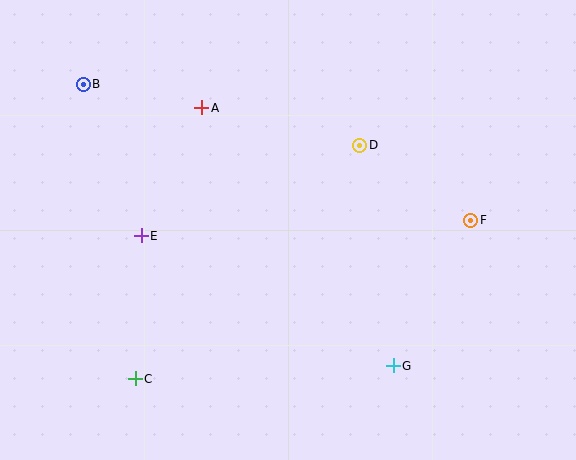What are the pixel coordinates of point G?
Point G is at (393, 366).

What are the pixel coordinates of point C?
Point C is at (135, 379).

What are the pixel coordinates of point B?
Point B is at (83, 84).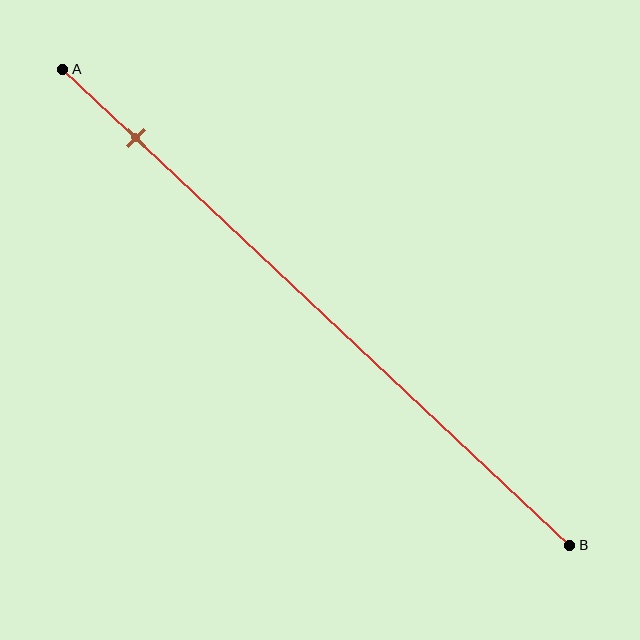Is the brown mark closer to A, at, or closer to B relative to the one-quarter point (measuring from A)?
The brown mark is closer to point A than the one-quarter point of segment AB.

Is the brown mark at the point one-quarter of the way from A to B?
No, the mark is at about 15% from A, not at the 25% one-quarter point.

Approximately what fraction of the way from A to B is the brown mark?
The brown mark is approximately 15% of the way from A to B.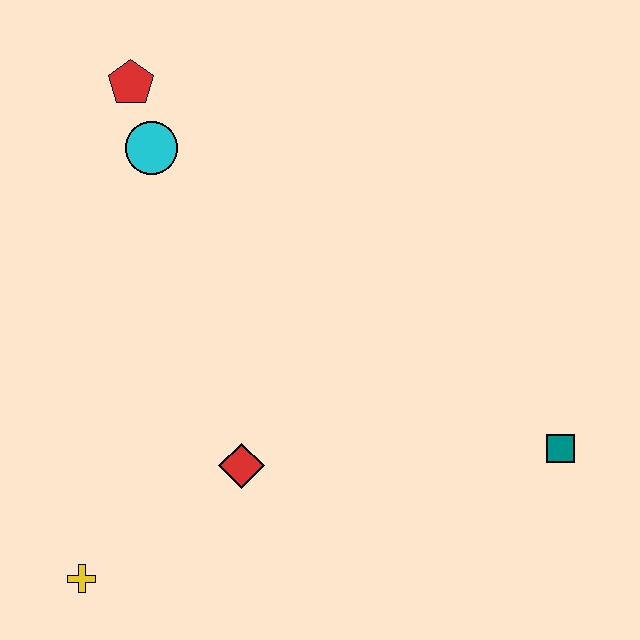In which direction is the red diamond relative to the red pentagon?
The red diamond is below the red pentagon.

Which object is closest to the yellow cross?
The red diamond is closest to the yellow cross.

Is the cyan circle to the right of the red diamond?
No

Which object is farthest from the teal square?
The red pentagon is farthest from the teal square.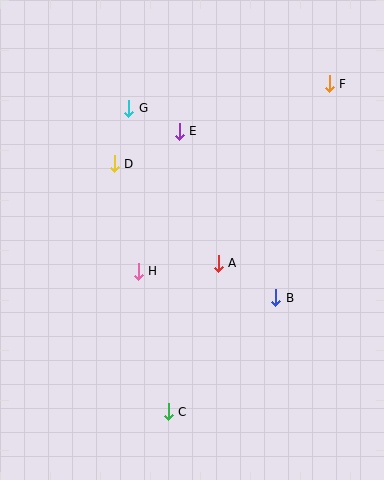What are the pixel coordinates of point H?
Point H is at (138, 271).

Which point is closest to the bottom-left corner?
Point C is closest to the bottom-left corner.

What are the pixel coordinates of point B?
Point B is at (276, 298).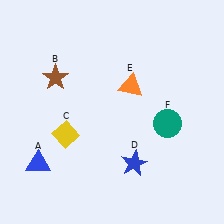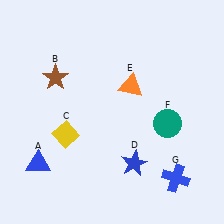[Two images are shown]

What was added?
A blue cross (G) was added in Image 2.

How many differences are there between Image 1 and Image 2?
There is 1 difference between the two images.